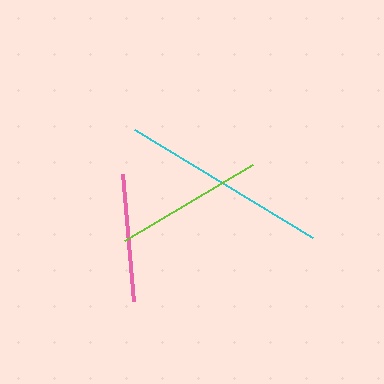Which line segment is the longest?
The cyan line is the longest at approximately 208 pixels.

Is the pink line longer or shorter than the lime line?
The lime line is longer than the pink line.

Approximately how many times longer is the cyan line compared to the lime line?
The cyan line is approximately 1.4 times the length of the lime line.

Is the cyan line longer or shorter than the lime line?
The cyan line is longer than the lime line.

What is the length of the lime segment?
The lime segment is approximately 149 pixels long.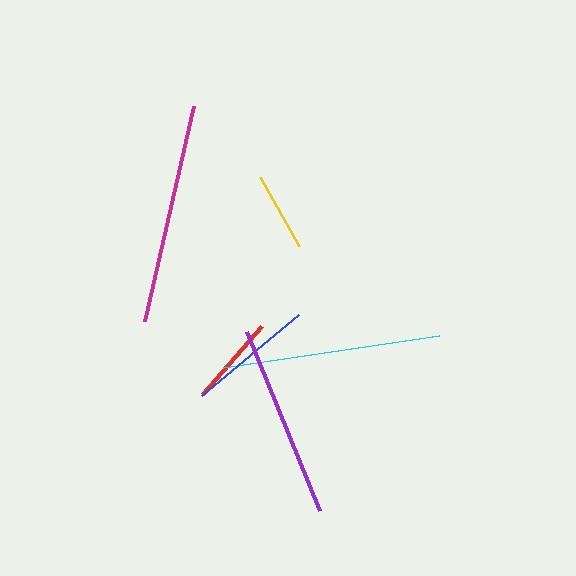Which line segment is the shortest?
The yellow line is the shortest at approximately 79 pixels.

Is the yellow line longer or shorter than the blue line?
The blue line is longer than the yellow line.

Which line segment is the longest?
The magenta line is the longest at approximately 220 pixels.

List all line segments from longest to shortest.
From longest to shortest: magenta, cyan, purple, blue, red, yellow.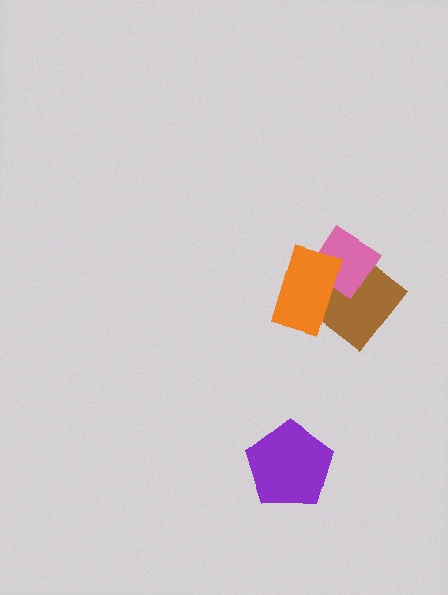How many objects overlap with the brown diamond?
2 objects overlap with the brown diamond.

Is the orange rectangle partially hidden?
No, no other shape covers it.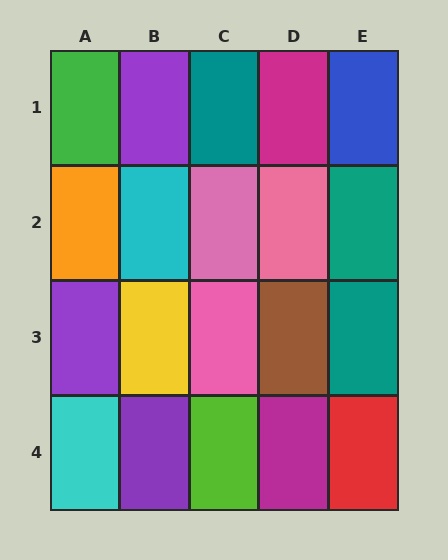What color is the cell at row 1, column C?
Teal.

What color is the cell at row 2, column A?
Orange.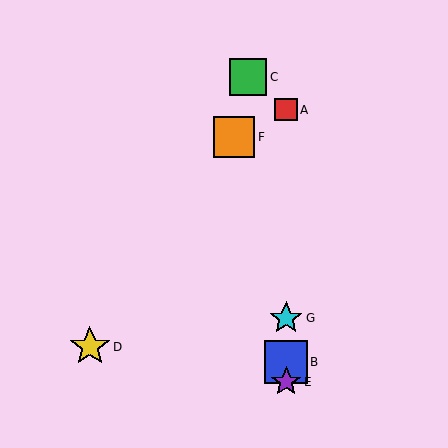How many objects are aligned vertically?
4 objects (A, B, E, G) are aligned vertically.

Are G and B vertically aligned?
Yes, both are at x≈286.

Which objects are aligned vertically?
Objects A, B, E, G are aligned vertically.